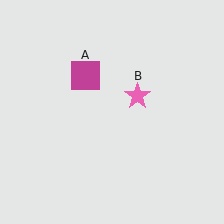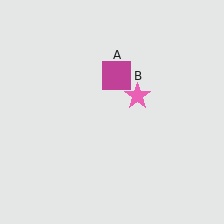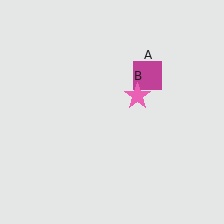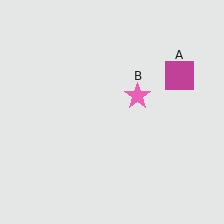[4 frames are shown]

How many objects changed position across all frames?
1 object changed position: magenta square (object A).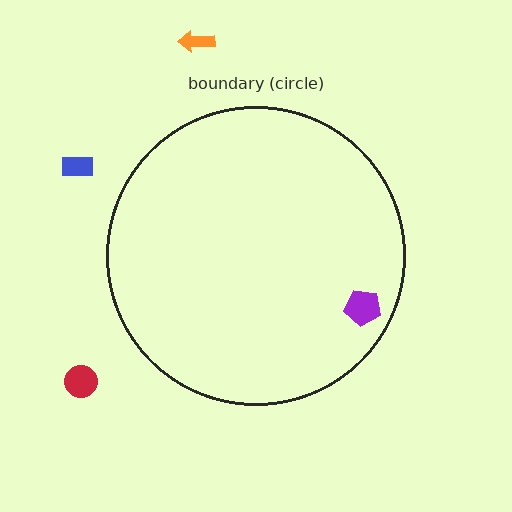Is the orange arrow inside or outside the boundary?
Outside.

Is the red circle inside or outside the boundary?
Outside.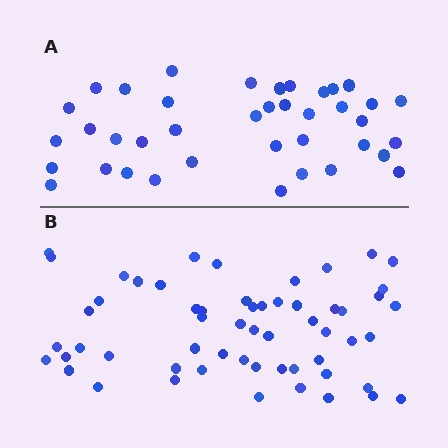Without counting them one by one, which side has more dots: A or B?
Region B (the bottom region) has more dots.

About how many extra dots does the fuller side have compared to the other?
Region B has approximately 20 more dots than region A.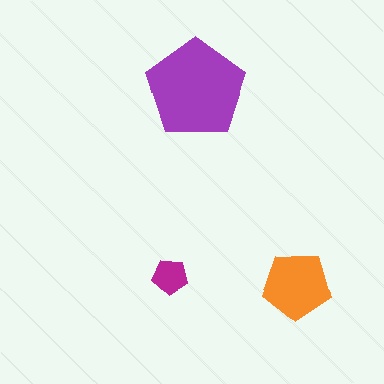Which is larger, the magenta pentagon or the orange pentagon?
The orange one.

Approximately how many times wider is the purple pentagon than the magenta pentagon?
About 3 times wider.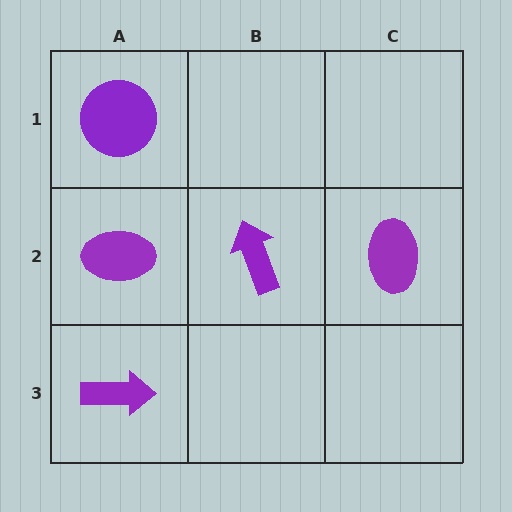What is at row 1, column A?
A purple circle.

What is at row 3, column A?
A purple arrow.